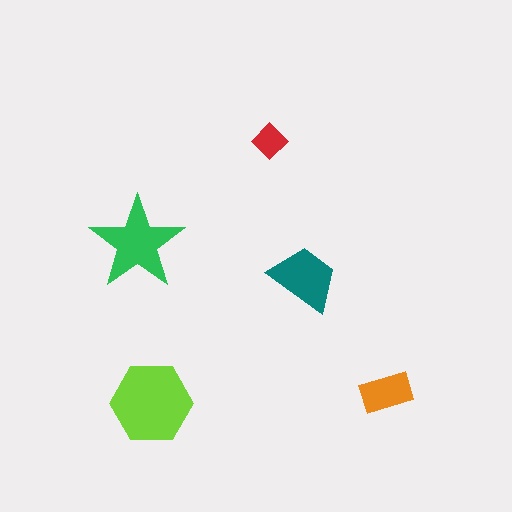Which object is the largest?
The lime hexagon.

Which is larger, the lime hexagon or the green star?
The lime hexagon.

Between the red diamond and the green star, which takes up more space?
The green star.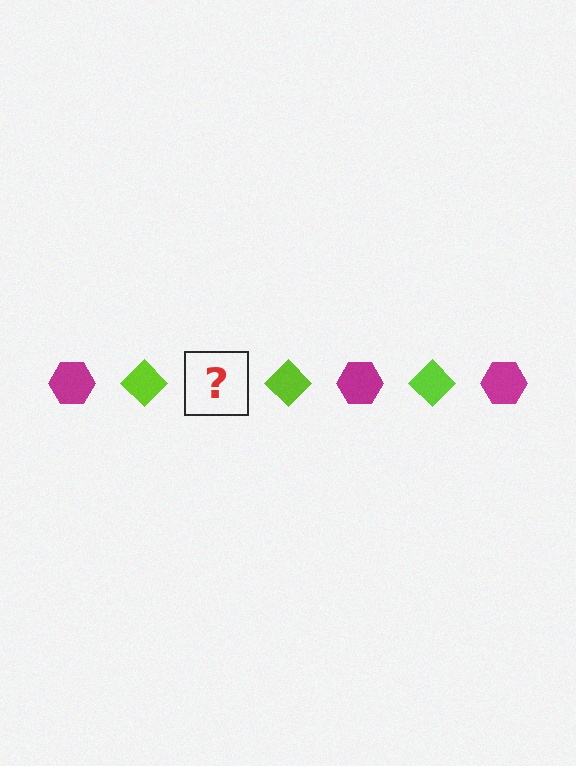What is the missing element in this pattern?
The missing element is a magenta hexagon.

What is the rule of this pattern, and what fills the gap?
The rule is that the pattern alternates between magenta hexagon and lime diamond. The gap should be filled with a magenta hexagon.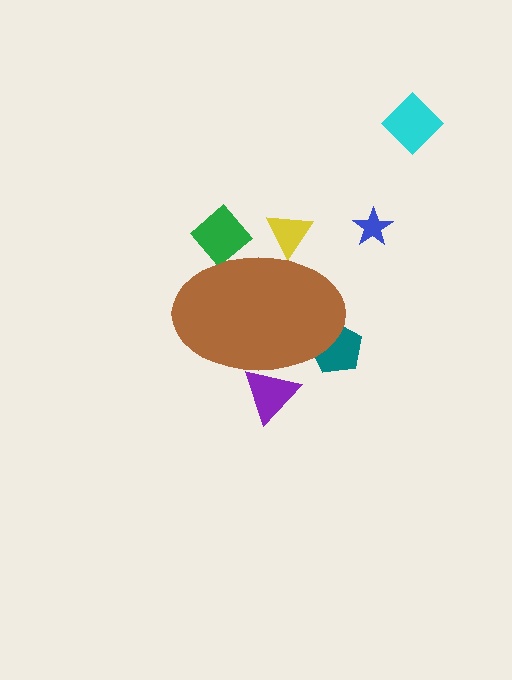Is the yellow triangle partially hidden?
Yes, the yellow triangle is partially hidden behind the brown ellipse.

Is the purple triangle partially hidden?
Yes, the purple triangle is partially hidden behind the brown ellipse.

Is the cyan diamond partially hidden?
No, the cyan diamond is fully visible.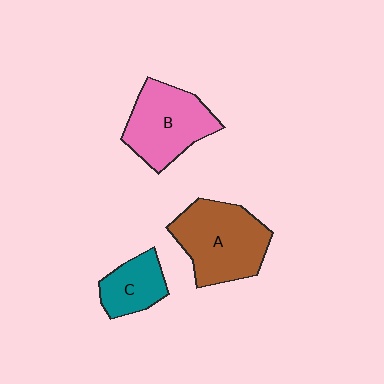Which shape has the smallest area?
Shape C (teal).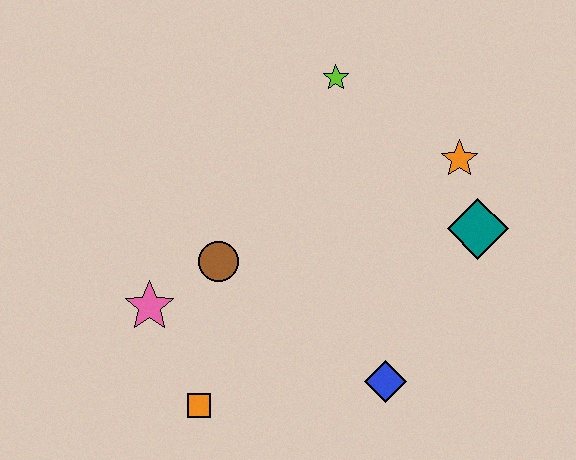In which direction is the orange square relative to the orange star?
The orange square is to the left of the orange star.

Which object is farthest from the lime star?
The orange square is farthest from the lime star.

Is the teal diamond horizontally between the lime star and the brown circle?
No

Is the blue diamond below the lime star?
Yes